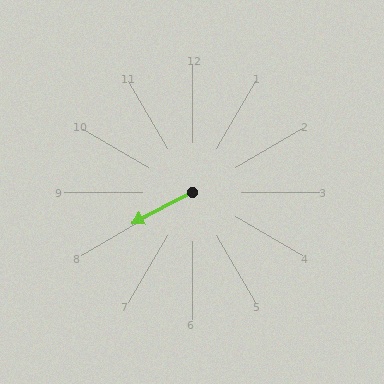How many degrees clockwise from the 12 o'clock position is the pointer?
Approximately 242 degrees.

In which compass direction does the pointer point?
Southwest.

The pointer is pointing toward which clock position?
Roughly 8 o'clock.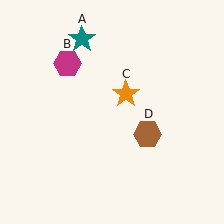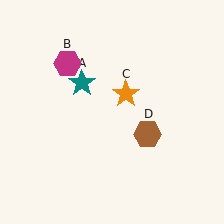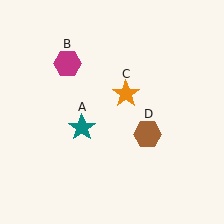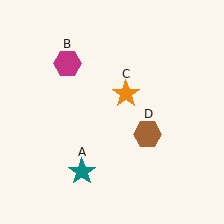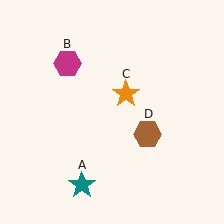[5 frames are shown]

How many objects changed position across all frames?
1 object changed position: teal star (object A).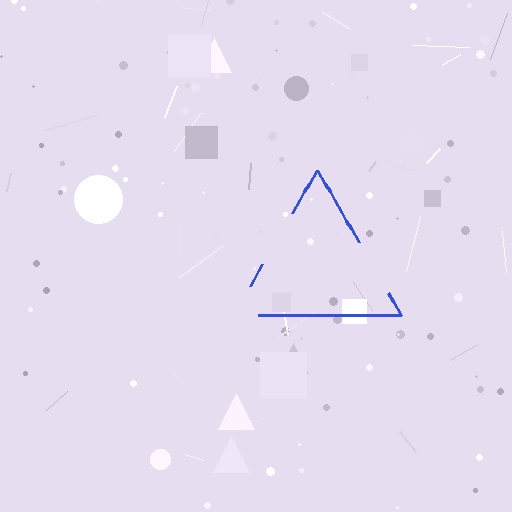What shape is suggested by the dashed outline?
The dashed outline suggests a triangle.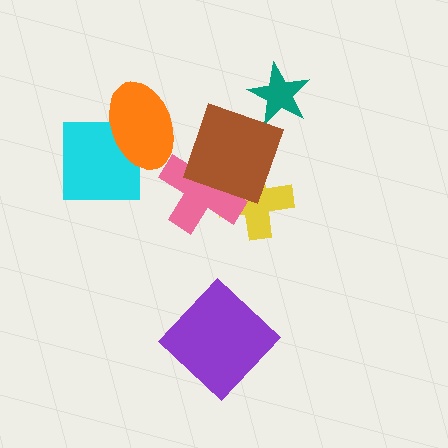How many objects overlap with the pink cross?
2 objects overlap with the pink cross.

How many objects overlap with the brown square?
2 objects overlap with the brown square.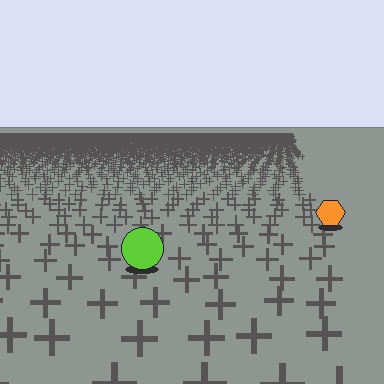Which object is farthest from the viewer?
The orange hexagon is farthest from the viewer. It appears smaller and the ground texture around it is denser.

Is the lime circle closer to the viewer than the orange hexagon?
Yes. The lime circle is closer — you can tell from the texture gradient: the ground texture is coarser near it.